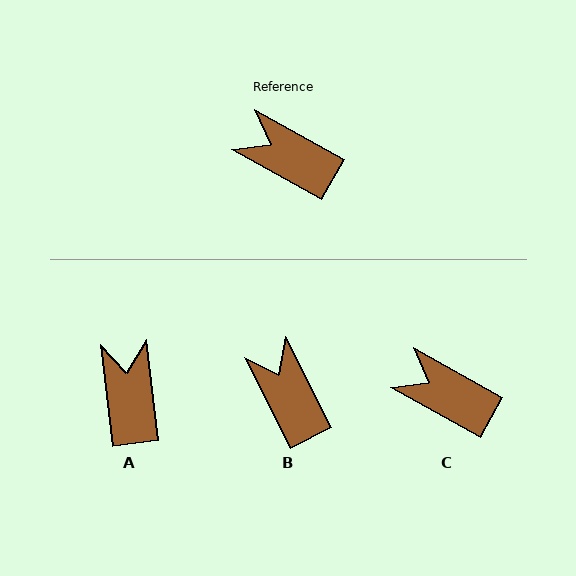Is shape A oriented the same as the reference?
No, it is off by about 54 degrees.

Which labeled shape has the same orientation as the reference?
C.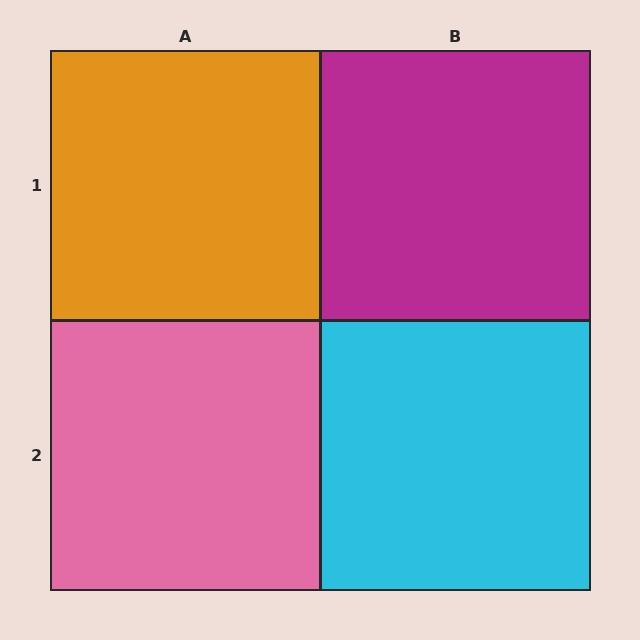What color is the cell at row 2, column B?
Cyan.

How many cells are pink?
1 cell is pink.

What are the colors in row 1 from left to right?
Orange, magenta.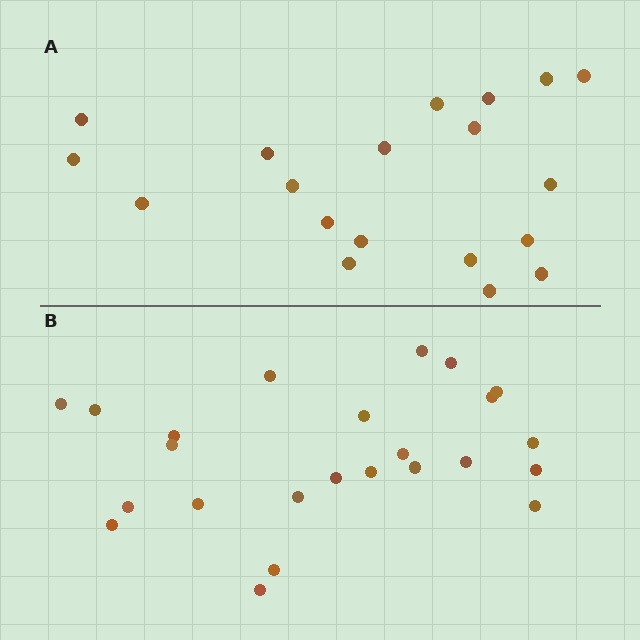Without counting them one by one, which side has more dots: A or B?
Region B (the bottom region) has more dots.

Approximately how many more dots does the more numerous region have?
Region B has about 5 more dots than region A.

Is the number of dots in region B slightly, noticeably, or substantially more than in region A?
Region B has noticeably more, but not dramatically so. The ratio is roughly 1.3 to 1.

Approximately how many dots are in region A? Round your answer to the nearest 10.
About 20 dots. (The exact count is 19, which rounds to 20.)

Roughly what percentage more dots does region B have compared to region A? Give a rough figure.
About 25% more.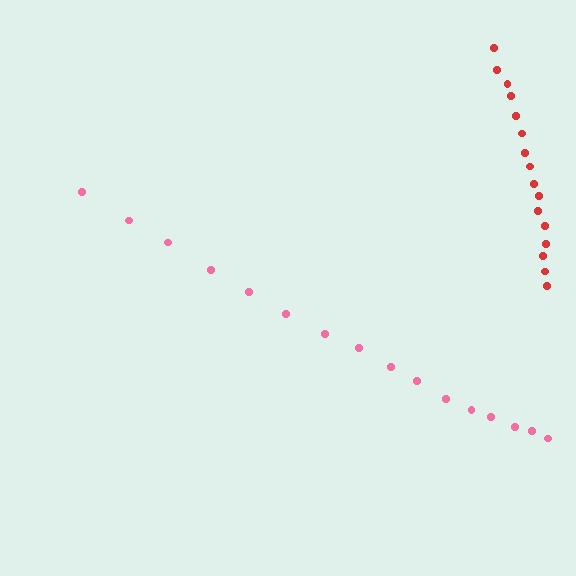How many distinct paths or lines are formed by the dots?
There are 2 distinct paths.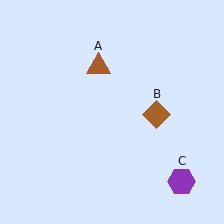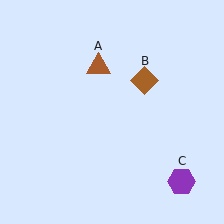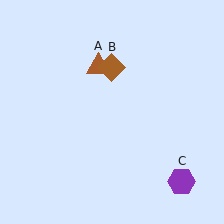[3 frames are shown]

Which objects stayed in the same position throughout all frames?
Brown triangle (object A) and purple hexagon (object C) remained stationary.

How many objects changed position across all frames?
1 object changed position: brown diamond (object B).